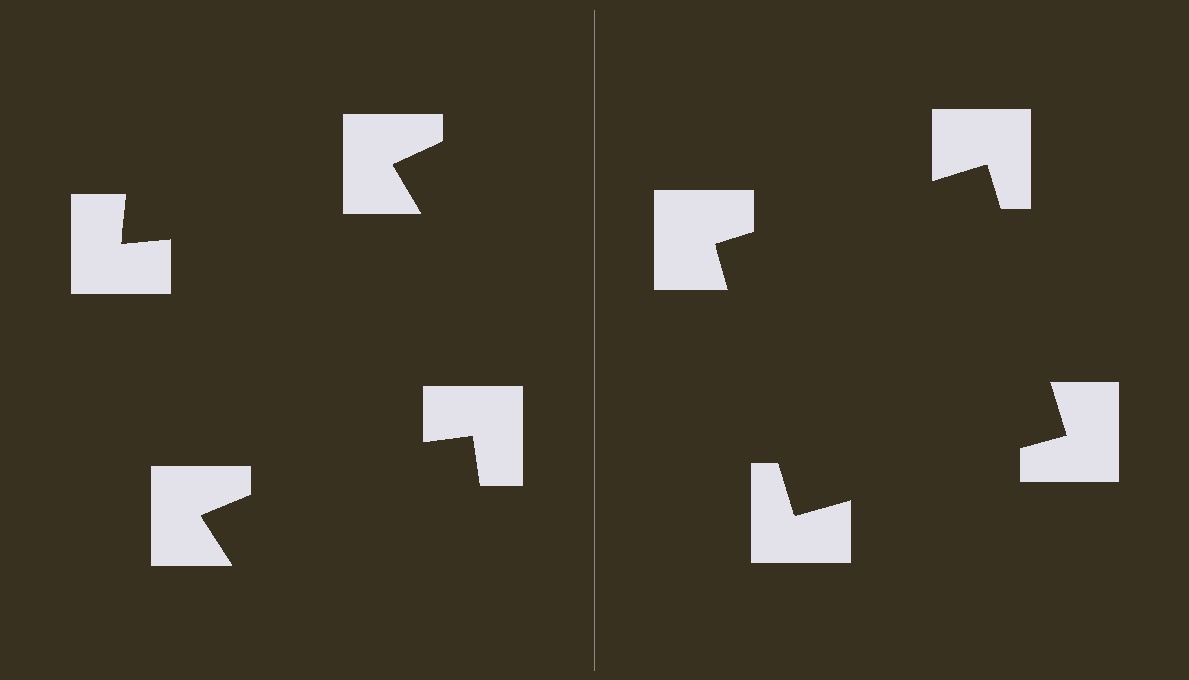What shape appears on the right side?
An illusory square.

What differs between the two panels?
The notched squares are positioned identically on both sides; only the wedge orientations differ. On the right they align to a square; on the left they are misaligned.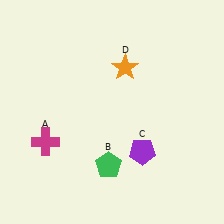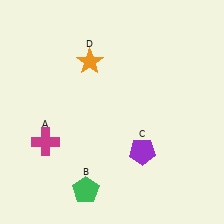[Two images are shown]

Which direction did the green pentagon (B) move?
The green pentagon (B) moved down.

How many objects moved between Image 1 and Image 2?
2 objects moved between the two images.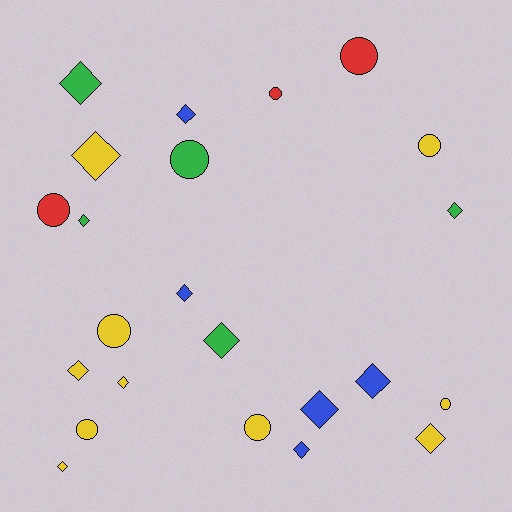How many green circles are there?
There is 1 green circle.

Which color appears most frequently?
Yellow, with 10 objects.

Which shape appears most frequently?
Diamond, with 14 objects.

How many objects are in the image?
There are 23 objects.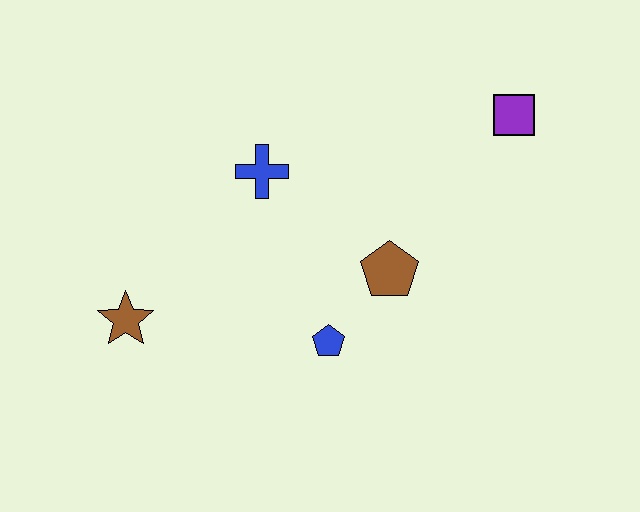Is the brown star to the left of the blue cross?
Yes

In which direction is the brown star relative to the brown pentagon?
The brown star is to the left of the brown pentagon.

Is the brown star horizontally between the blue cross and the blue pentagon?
No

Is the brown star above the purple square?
No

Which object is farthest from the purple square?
The brown star is farthest from the purple square.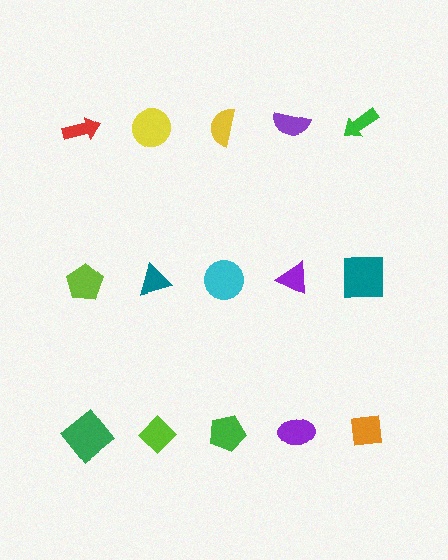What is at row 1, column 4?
A purple semicircle.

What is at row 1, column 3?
A yellow semicircle.